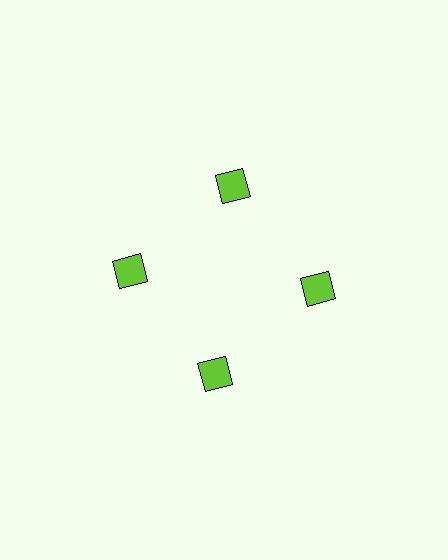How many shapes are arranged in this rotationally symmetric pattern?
There are 4 shapes, arranged in 4 groups of 1.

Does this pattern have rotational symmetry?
Yes, this pattern has 4-fold rotational symmetry. It looks the same after rotating 90 degrees around the center.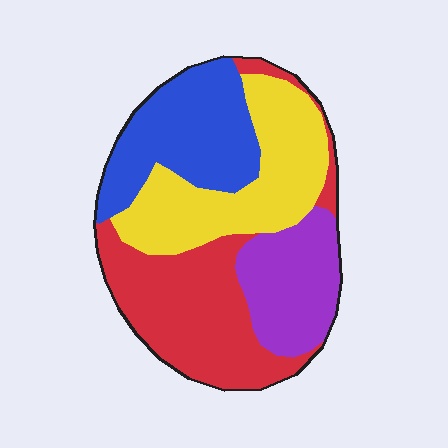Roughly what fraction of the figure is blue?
Blue takes up about one quarter (1/4) of the figure.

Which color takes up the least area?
Purple, at roughly 20%.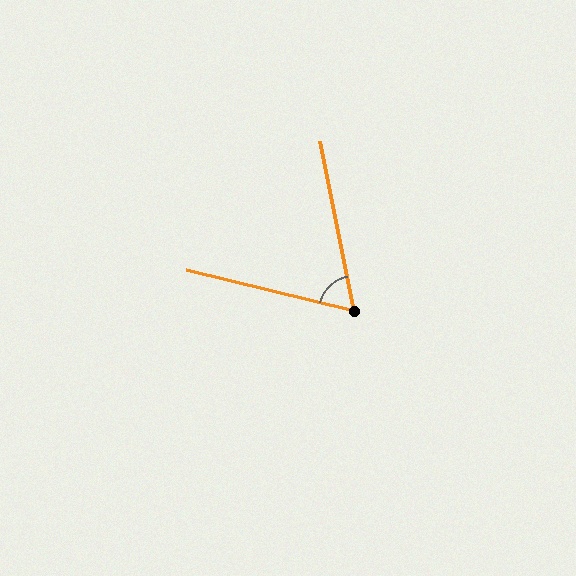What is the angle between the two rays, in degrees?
Approximately 65 degrees.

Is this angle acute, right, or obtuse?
It is acute.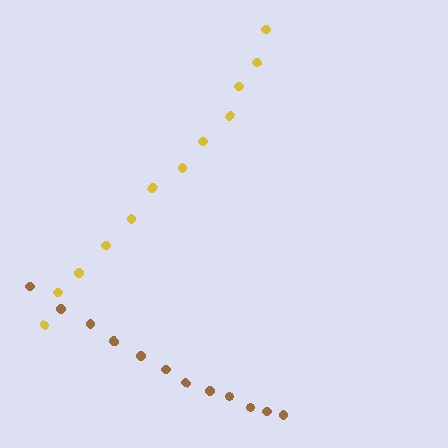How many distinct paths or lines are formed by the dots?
There are 2 distinct paths.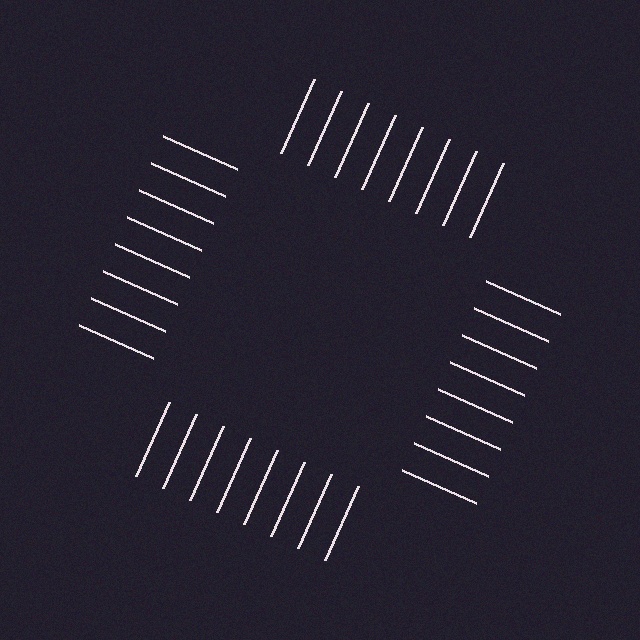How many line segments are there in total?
32 — 8 along each of the 4 edges.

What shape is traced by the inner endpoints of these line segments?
An illusory square — the line segments terminate on its edges but no continuous stroke is drawn.